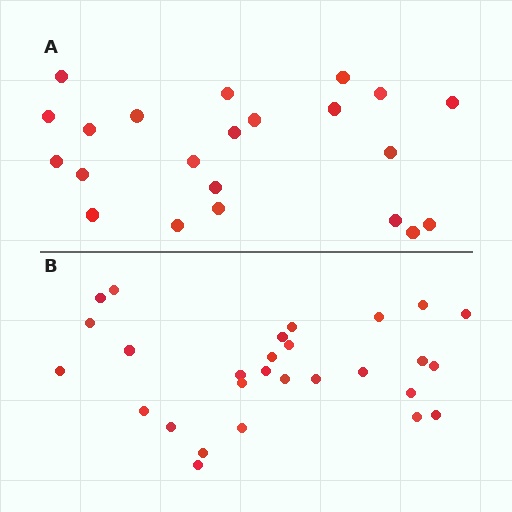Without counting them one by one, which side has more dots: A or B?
Region B (the bottom region) has more dots.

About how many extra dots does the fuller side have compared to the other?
Region B has about 6 more dots than region A.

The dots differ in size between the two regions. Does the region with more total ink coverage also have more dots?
No. Region A has more total ink coverage because its dots are larger, but region B actually contains more individual dots. Total area can be misleading — the number of items is what matters here.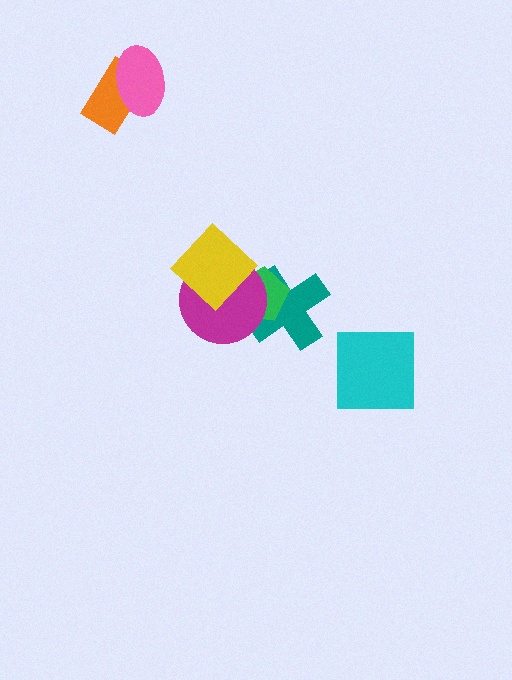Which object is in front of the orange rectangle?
The pink ellipse is in front of the orange rectangle.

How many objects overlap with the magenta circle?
3 objects overlap with the magenta circle.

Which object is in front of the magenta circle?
The yellow diamond is in front of the magenta circle.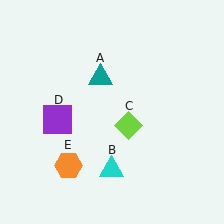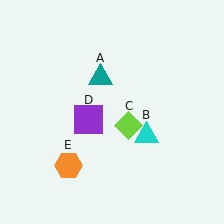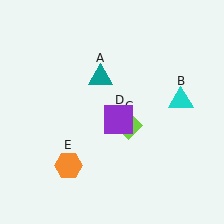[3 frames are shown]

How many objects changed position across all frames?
2 objects changed position: cyan triangle (object B), purple square (object D).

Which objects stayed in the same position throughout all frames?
Teal triangle (object A) and lime diamond (object C) and orange hexagon (object E) remained stationary.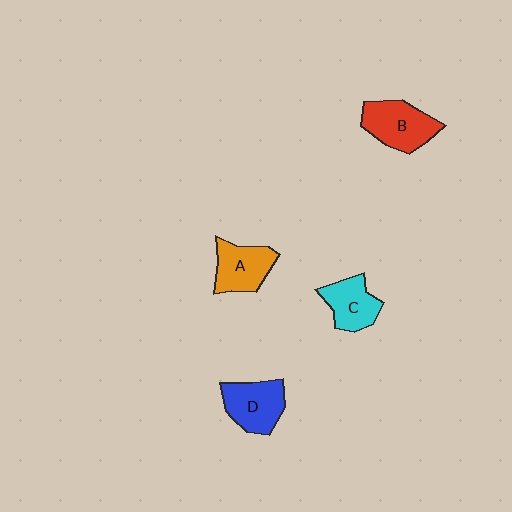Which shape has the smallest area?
Shape C (cyan).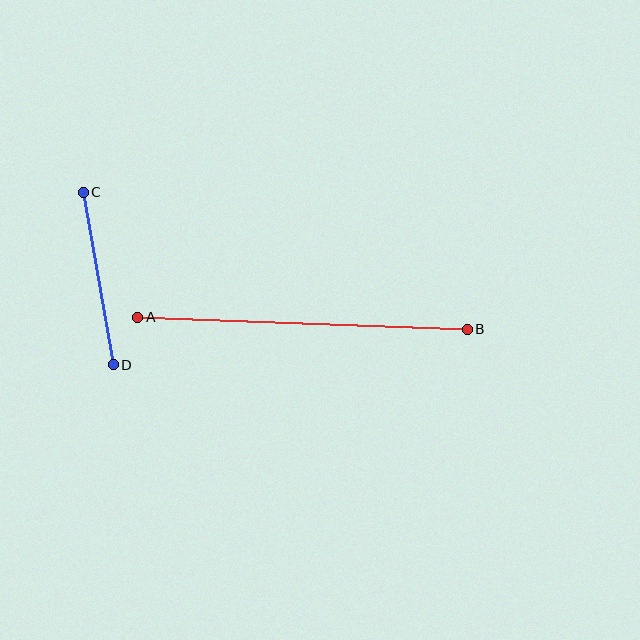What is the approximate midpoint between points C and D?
The midpoint is at approximately (98, 278) pixels.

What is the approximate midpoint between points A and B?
The midpoint is at approximately (302, 323) pixels.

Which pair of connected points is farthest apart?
Points A and B are farthest apart.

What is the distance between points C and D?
The distance is approximately 175 pixels.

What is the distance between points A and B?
The distance is approximately 330 pixels.